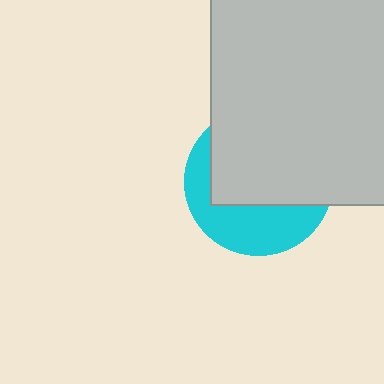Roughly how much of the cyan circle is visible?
A small part of it is visible (roughly 39%).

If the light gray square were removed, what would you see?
You would see the complete cyan circle.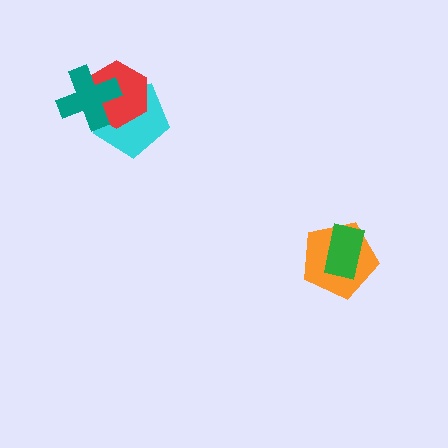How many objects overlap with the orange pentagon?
1 object overlaps with the orange pentagon.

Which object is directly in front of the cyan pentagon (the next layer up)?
The red hexagon is directly in front of the cyan pentagon.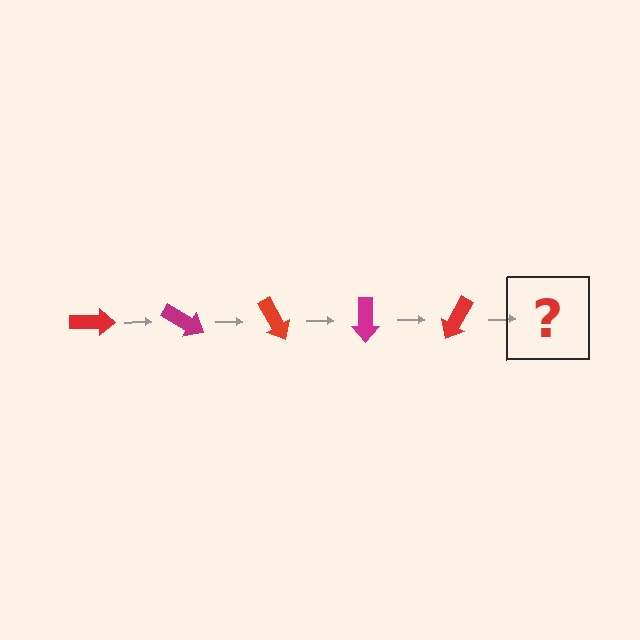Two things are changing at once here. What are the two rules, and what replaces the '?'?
The two rules are that it rotates 30 degrees each step and the color cycles through red and magenta. The '?' should be a magenta arrow, rotated 150 degrees from the start.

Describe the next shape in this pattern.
It should be a magenta arrow, rotated 150 degrees from the start.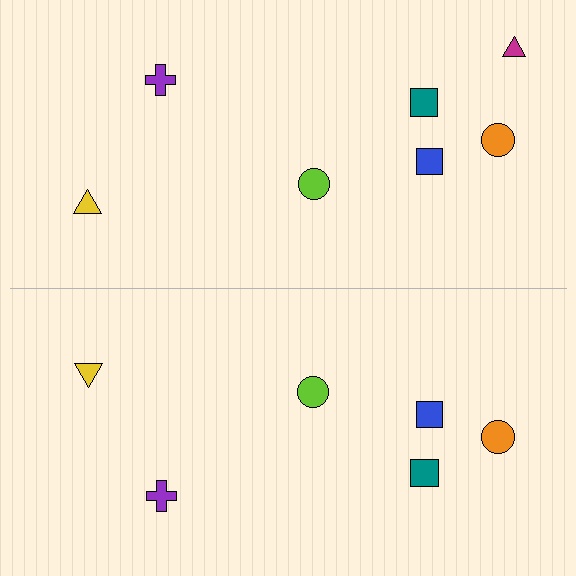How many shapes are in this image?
There are 13 shapes in this image.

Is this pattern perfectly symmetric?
No, the pattern is not perfectly symmetric. A magenta triangle is missing from the bottom side.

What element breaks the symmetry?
A magenta triangle is missing from the bottom side.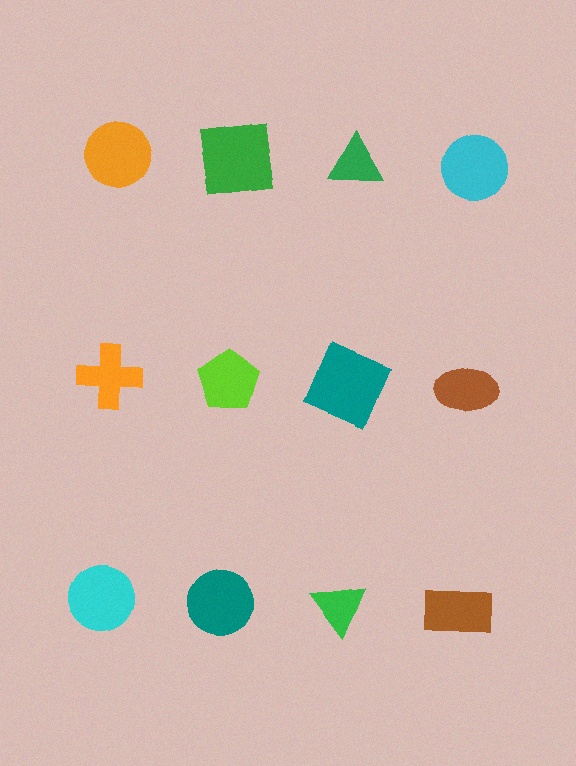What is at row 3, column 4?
A brown rectangle.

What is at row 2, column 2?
A lime pentagon.